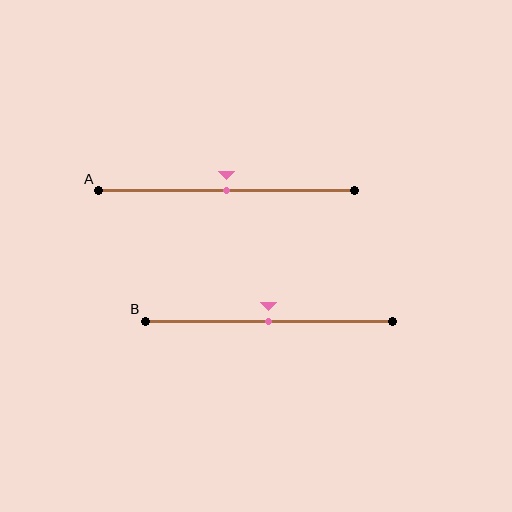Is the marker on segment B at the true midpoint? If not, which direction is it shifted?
Yes, the marker on segment B is at the true midpoint.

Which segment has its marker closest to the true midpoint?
Segment A has its marker closest to the true midpoint.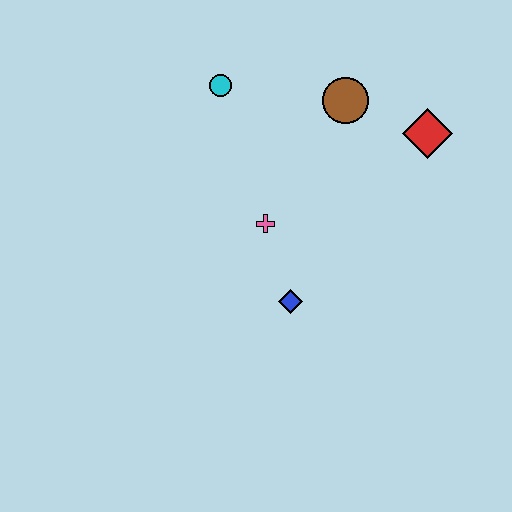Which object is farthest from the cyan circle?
The blue diamond is farthest from the cyan circle.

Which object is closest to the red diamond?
The brown circle is closest to the red diamond.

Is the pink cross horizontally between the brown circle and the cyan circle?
Yes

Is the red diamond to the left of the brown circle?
No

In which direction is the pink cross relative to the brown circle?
The pink cross is below the brown circle.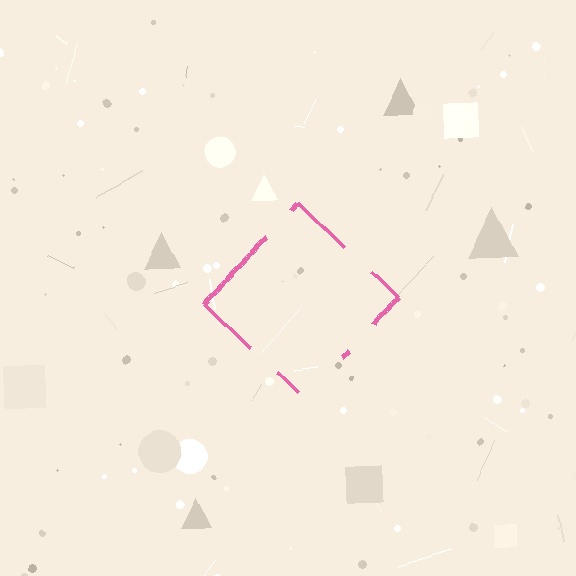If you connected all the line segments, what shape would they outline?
They would outline a diamond.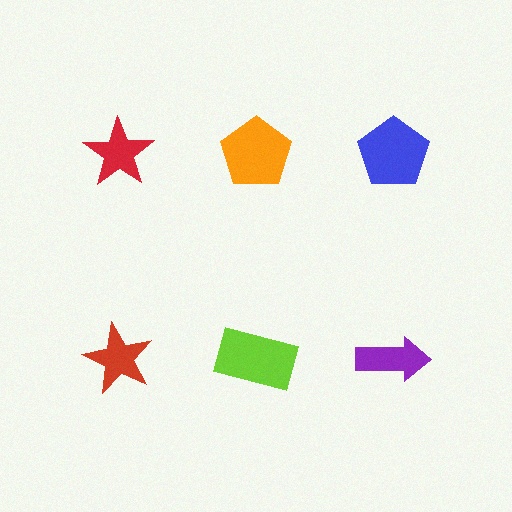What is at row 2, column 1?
A red star.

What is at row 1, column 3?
A blue pentagon.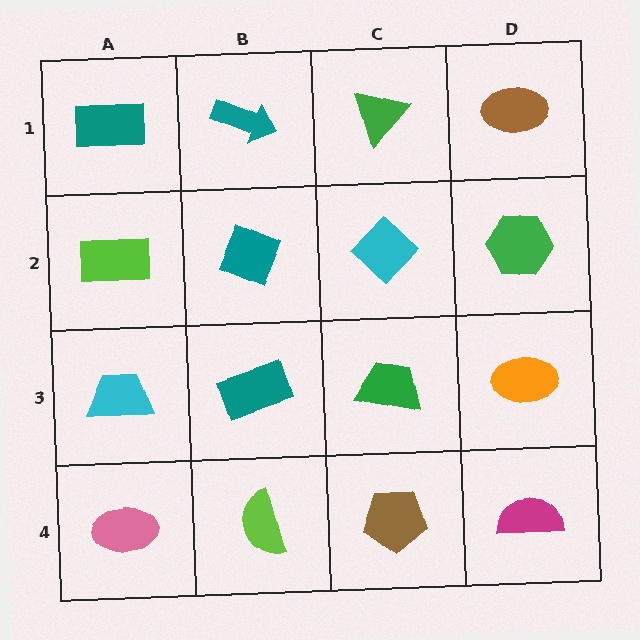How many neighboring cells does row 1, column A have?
2.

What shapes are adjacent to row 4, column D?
An orange ellipse (row 3, column D), a brown pentagon (row 4, column C).